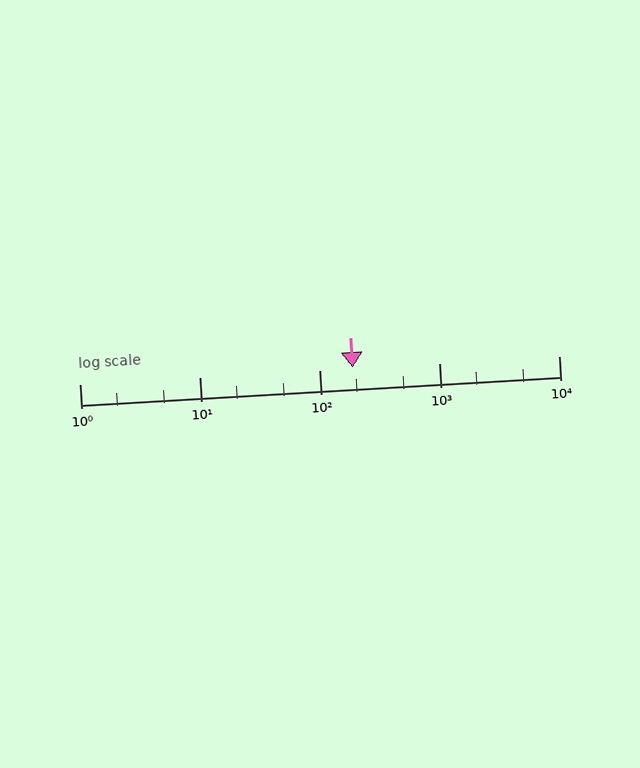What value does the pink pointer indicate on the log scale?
The pointer indicates approximately 190.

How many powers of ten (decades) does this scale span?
The scale spans 4 decades, from 1 to 10000.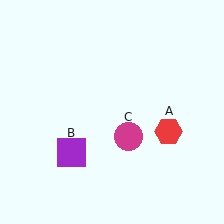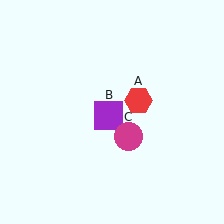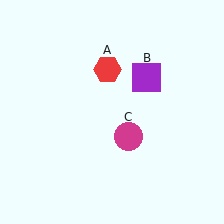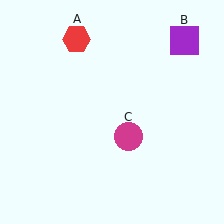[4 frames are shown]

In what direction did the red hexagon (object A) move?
The red hexagon (object A) moved up and to the left.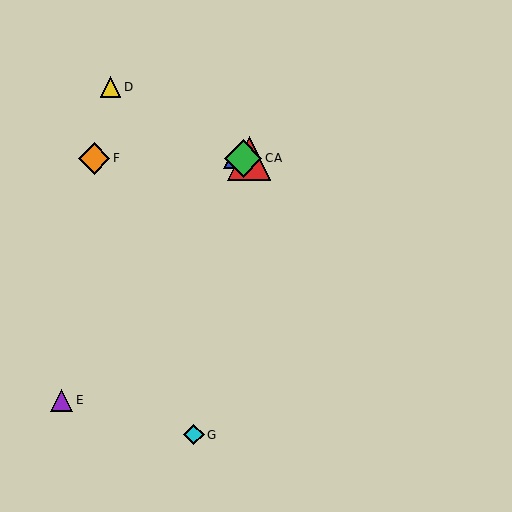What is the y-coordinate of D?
Object D is at y≈87.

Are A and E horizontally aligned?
No, A is at y≈159 and E is at y≈400.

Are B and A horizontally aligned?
Yes, both are at y≈159.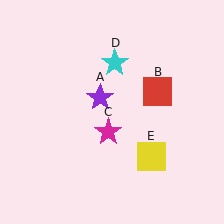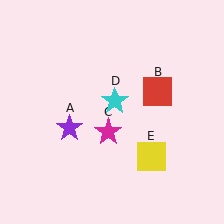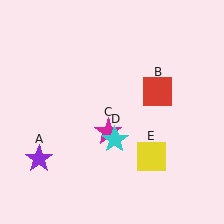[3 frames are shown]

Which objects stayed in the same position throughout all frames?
Red square (object B) and magenta star (object C) and yellow square (object E) remained stationary.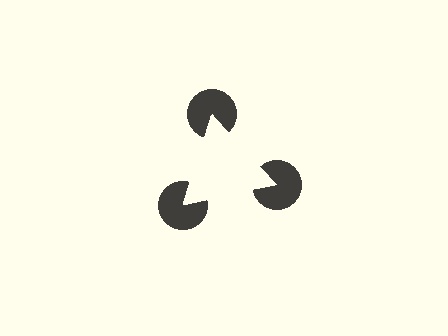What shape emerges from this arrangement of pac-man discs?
An illusory triangle — its edges are inferred from the aligned wedge cuts in the pac-man discs, not physically drawn.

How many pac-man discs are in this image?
There are 3 — one at each vertex of the illusory triangle.